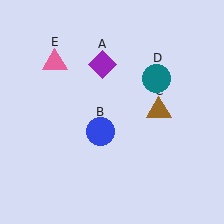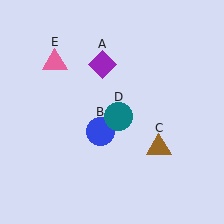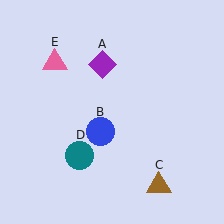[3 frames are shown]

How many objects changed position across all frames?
2 objects changed position: brown triangle (object C), teal circle (object D).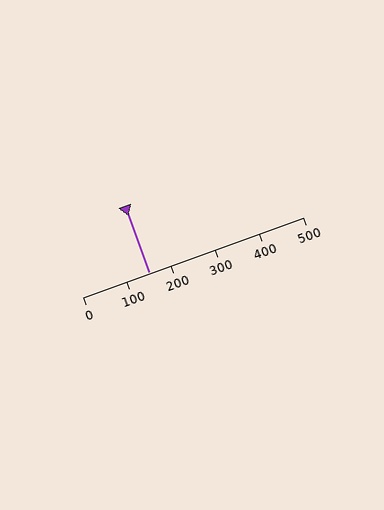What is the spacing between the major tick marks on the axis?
The major ticks are spaced 100 apart.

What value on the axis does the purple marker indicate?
The marker indicates approximately 150.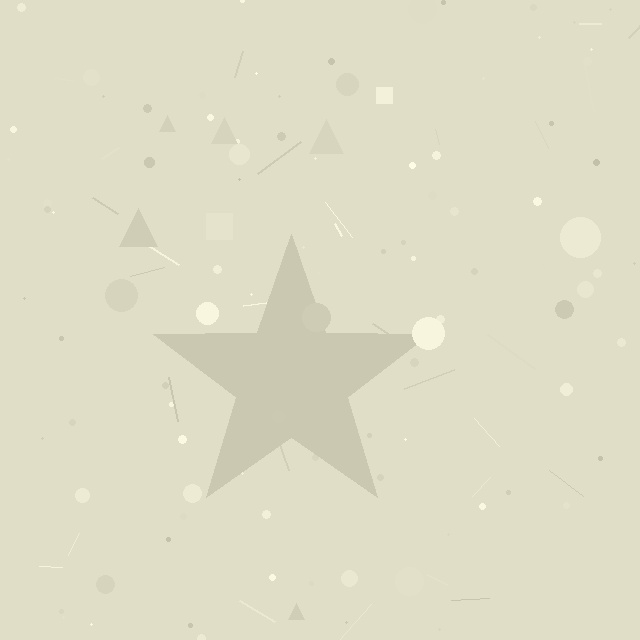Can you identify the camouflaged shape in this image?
The camouflaged shape is a star.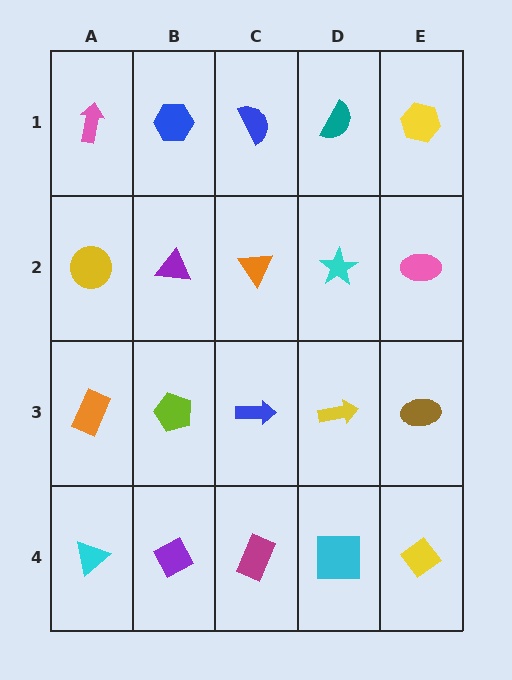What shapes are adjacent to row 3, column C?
An orange triangle (row 2, column C), a magenta rectangle (row 4, column C), a lime pentagon (row 3, column B), a yellow arrow (row 3, column D).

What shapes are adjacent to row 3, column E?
A pink ellipse (row 2, column E), a yellow diamond (row 4, column E), a yellow arrow (row 3, column D).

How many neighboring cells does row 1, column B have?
3.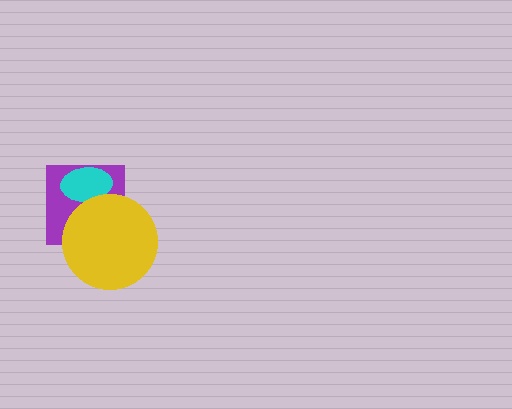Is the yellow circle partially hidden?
No, no other shape covers it.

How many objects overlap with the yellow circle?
2 objects overlap with the yellow circle.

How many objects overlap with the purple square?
2 objects overlap with the purple square.